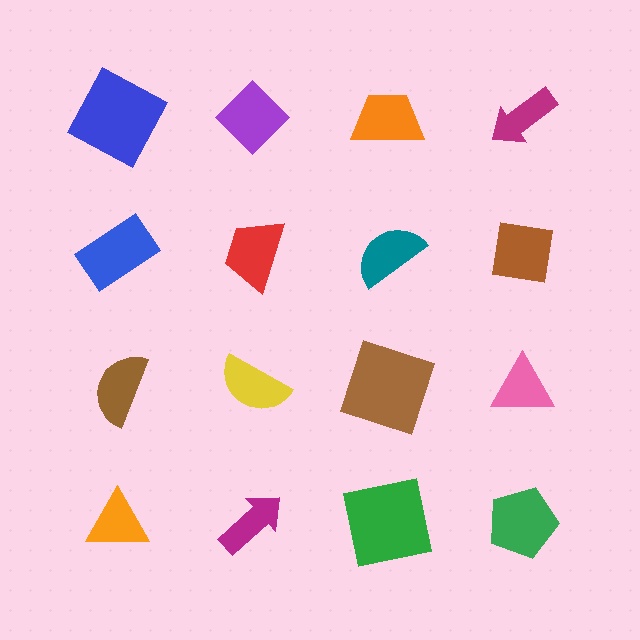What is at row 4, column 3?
A green square.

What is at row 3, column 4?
A pink triangle.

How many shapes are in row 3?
4 shapes.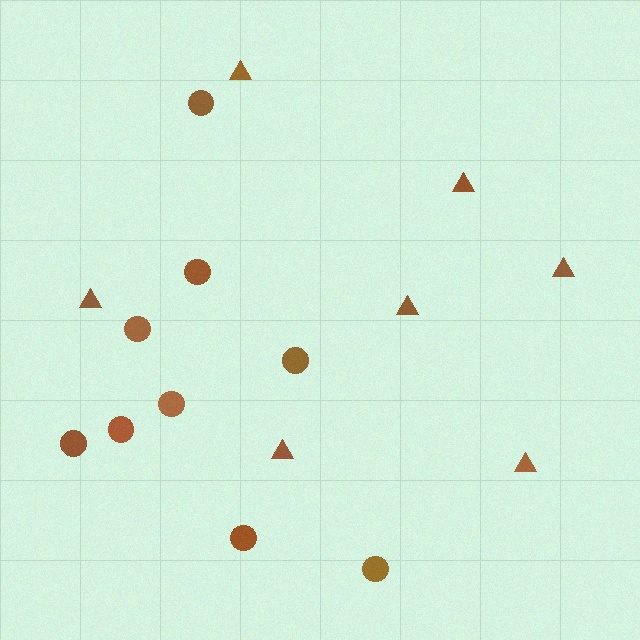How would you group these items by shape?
There are 2 groups: one group of triangles (7) and one group of circles (9).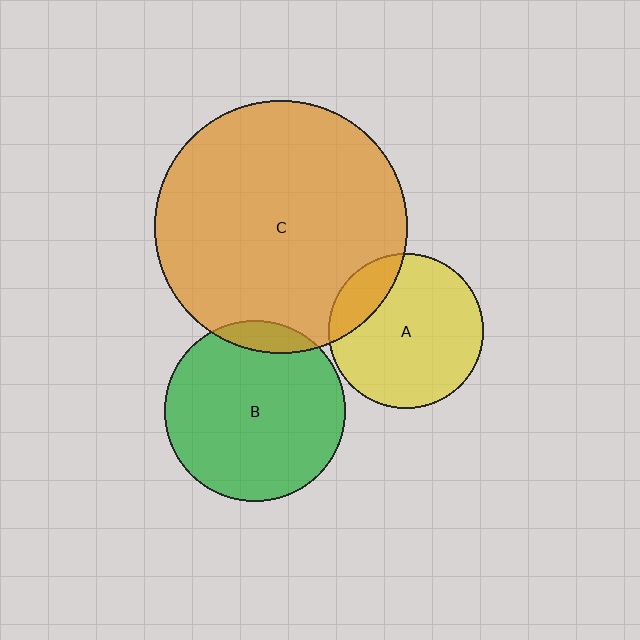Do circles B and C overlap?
Yes.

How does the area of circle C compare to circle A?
Approximately 2.7 times.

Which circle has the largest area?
Circle C (orange).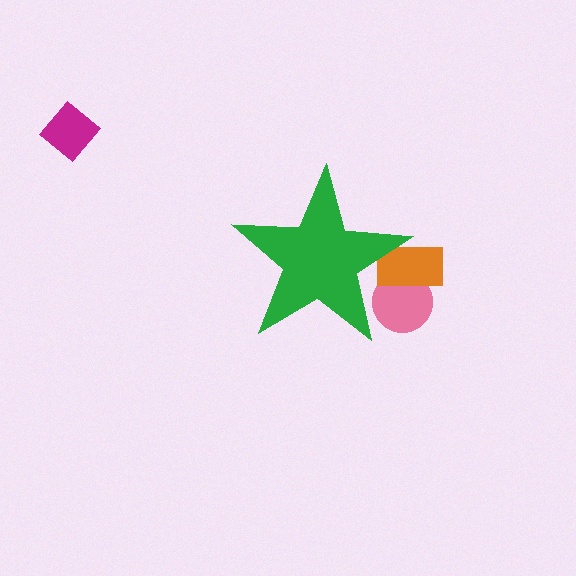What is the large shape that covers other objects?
A green star.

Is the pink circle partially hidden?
Yes, the pink circle is partially hidden behind the green star.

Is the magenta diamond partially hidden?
No, the magenta diamond is fully visible.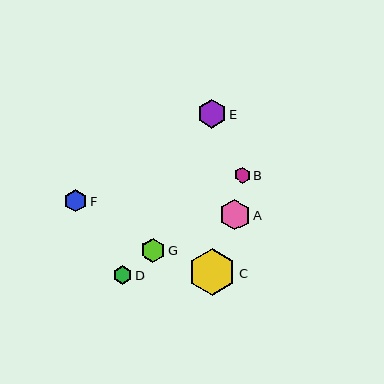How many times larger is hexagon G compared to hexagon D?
Hexagon G is approximately 1.2 times the size of hexagon D.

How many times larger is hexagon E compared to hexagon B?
Hexagon E is approximately 1.8 times the size of hexagon B.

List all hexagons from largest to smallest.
From largest to smallest: C, A, E, G, F, D, B.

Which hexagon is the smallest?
Hexagon B is the smallest with a size of approximately 16 pixels.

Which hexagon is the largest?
Hexagon C is the largest with a size of approximately 47 pixels.